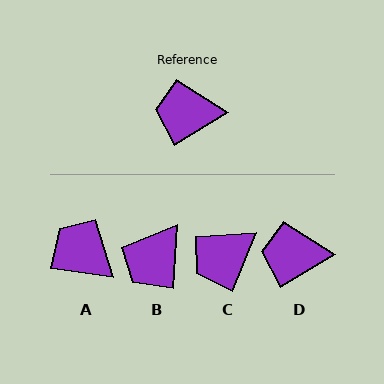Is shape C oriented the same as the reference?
No, it is off by about 36 degrees.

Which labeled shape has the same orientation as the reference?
D.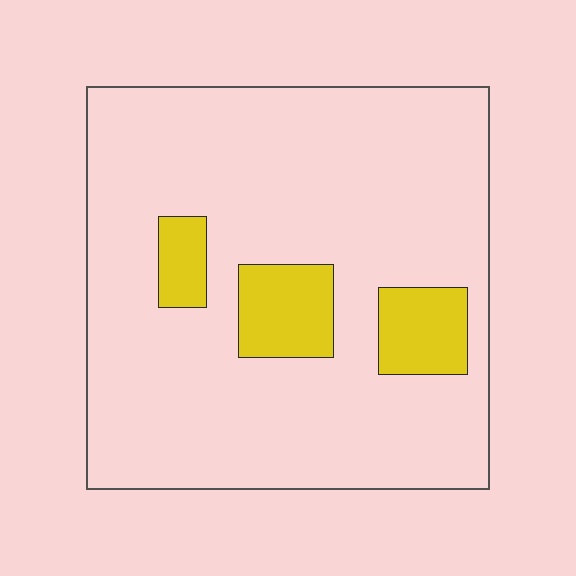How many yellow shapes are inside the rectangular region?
3.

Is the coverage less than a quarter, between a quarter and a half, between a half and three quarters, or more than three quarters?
Less than a quarter.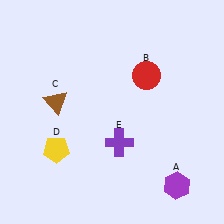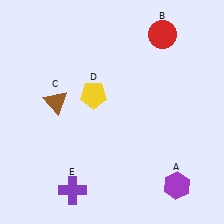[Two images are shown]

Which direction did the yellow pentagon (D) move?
The yellow pentagon (D) moved up.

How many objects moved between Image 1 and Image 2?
3 objects moved between the two images.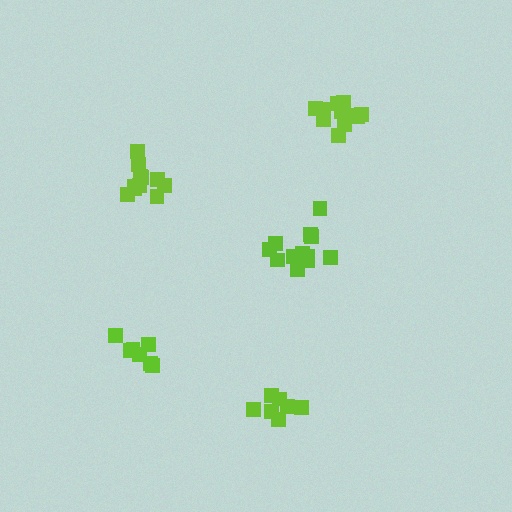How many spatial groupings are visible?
There are 5 spatial groupings.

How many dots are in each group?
Group 1: 13 dots, Group 2: 7 dots, Group 3: 7 dots, Group 4: 12 dots, Group 5: 11 dots (50 total).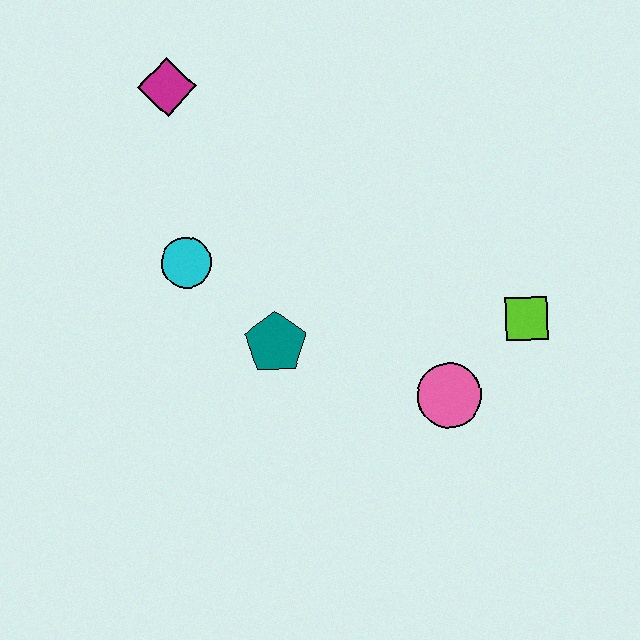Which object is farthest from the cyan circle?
The lime square is farthest from the cyan circle.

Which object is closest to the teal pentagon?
The cyan circle is closest to the teal pentagon.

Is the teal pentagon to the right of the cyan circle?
Yes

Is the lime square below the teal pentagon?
No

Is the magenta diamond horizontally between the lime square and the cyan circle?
No